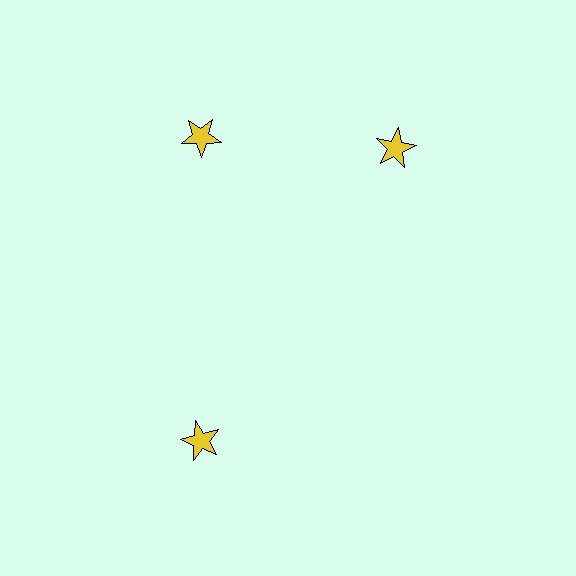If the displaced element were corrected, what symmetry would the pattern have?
It would have 3-fold rotational symmetry — the pattern would map onto itself every 120 degrees.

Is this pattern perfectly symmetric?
No. The 3 yellow stars are arranged in a ring, but one element near the 3 o'clock position is rotated out of alignment along the ring, breaking the 3-fold rotational symmetry.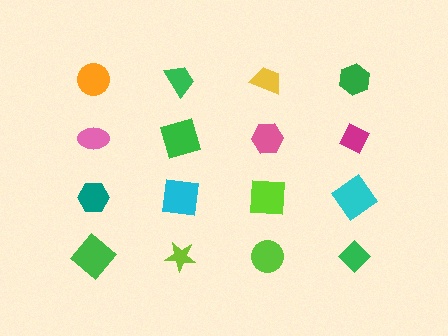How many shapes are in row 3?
4 shapes.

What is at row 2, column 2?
A green square.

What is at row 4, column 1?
A green diamond.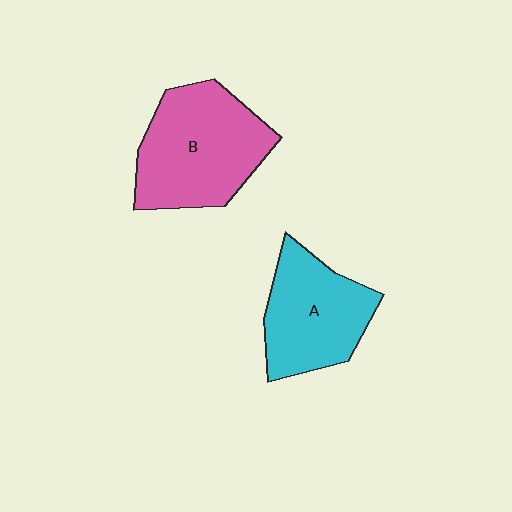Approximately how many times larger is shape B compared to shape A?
Approximately 1.2 times.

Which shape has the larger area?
Shape B (pink).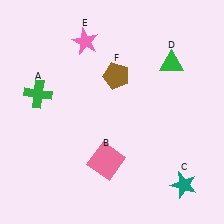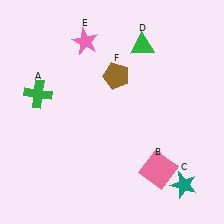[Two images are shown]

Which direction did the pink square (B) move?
The pink square (B) moved right.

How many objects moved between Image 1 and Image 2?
2 objects moved between the two images.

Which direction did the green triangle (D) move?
The green triangle (D) moved left.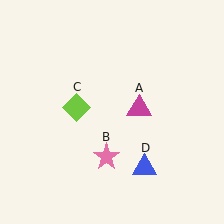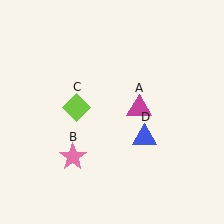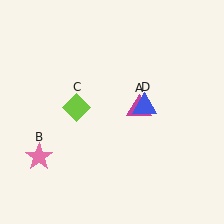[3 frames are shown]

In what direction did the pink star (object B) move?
The pink star (object B) moved left.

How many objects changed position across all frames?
2 objects changed position: pink star (object B), blue triangle (object D).